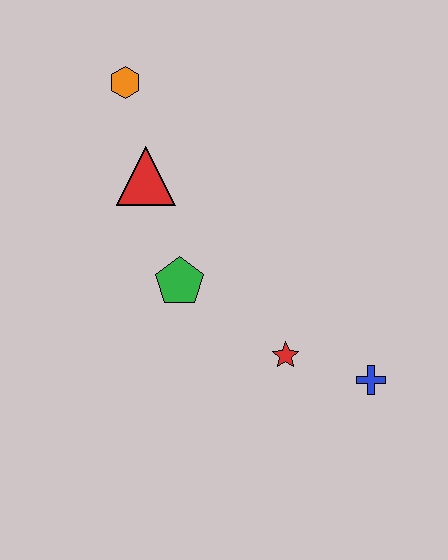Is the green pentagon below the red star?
No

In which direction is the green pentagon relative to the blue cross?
The green pentagon is to the left of the blue cross.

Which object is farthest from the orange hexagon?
The blue cross is farthest from the orange hexagon.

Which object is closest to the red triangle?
The orange hexagon is closest to the red triangle.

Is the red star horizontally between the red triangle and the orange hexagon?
No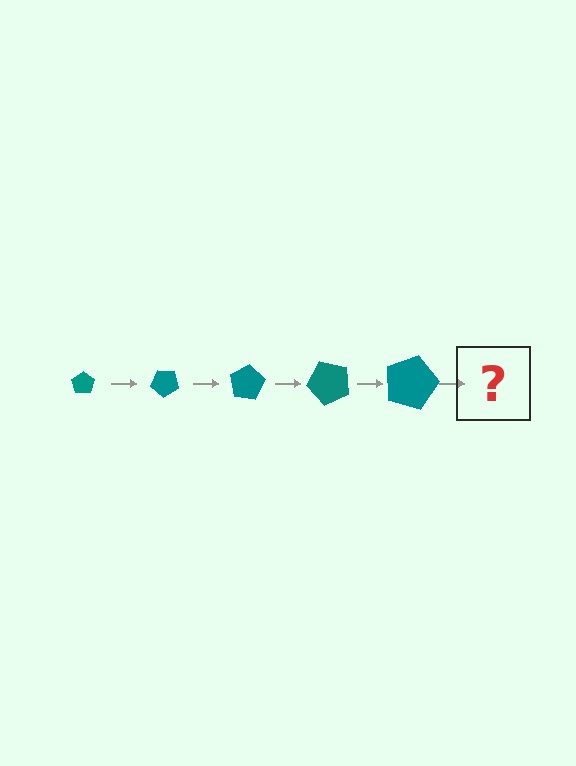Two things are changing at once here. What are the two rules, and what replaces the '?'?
The two rules are that the pentagon grows larger each step and it rotates 40 degrees each step. The '?' should be a pentagon, larger than the previous one and rotated 200 degrees from the start.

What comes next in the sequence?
The next element should be a pentagon, larger than the previous one and rotated 200 degrees from the start.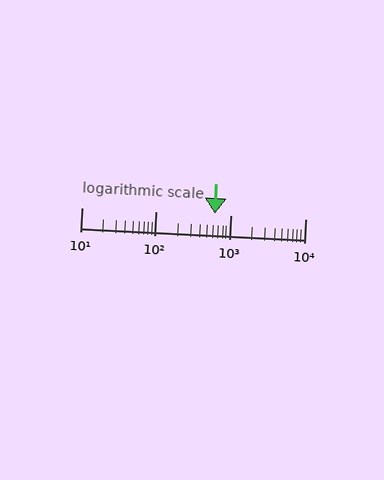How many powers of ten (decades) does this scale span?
The scale spans 3 decades, from 10 to 10000.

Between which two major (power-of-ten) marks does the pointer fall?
The pointer is between 100 and 1000.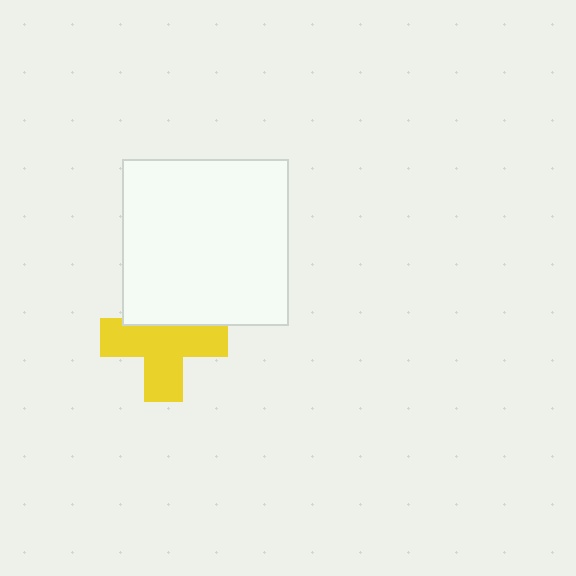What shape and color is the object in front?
The object in front is a white square.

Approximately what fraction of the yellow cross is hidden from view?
Roughly 30% of the yellow cross is hidden behind the white square.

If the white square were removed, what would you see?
You would see the complete yellow cross.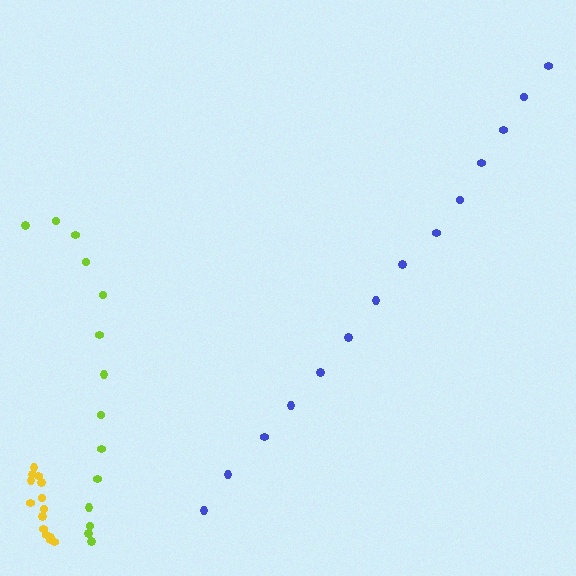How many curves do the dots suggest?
There are 3 distinct paths.